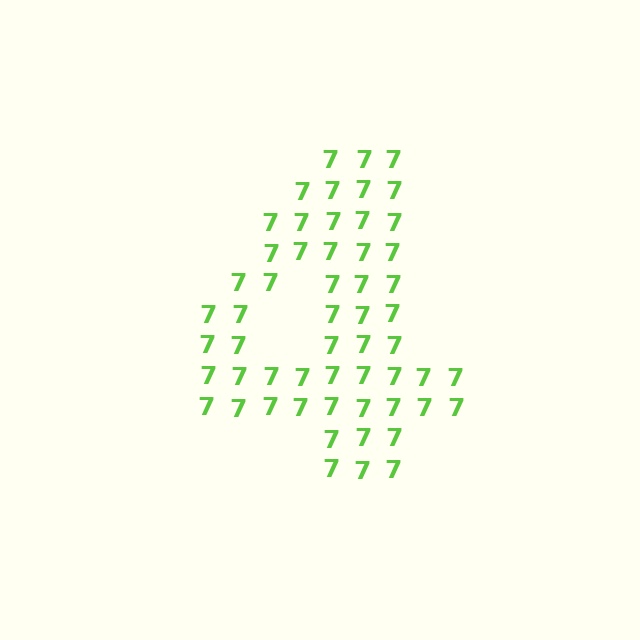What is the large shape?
The large shape is the digit 4.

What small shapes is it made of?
It is made of small digit 7's.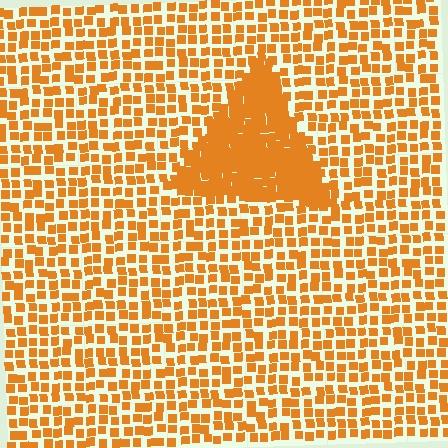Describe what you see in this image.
The image contains small orange elements arranged at two different densities. A triangle-shaped region is visible where the elements are more densely packed than the surrounding area.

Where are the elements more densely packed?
The elements are more densely packed inside the triangle boundary.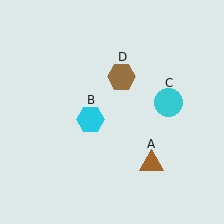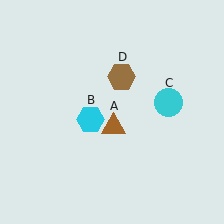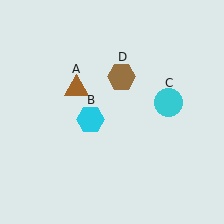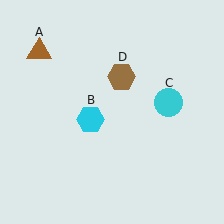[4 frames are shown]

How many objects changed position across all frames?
1 object changed position: brown triangle (object A).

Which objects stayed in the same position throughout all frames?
Cyan hexagon (object B) and cyan circle (object C) and brown hexagon (object D) remained stationary.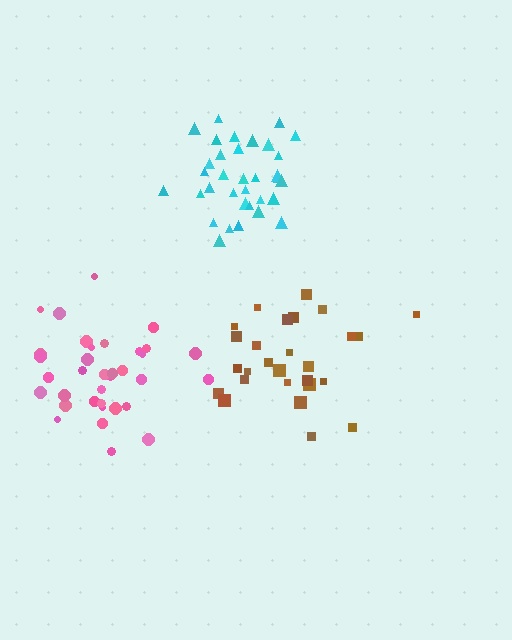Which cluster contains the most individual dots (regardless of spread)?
Pink (35).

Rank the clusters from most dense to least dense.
cyan, pink, brown.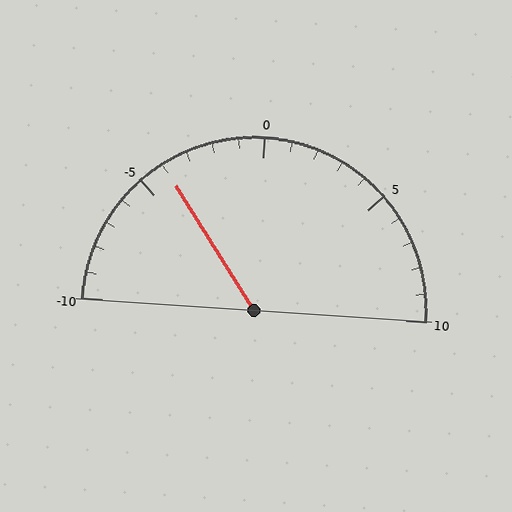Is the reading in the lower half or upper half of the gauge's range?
The reading is in the lower half of the range (-10 to 10).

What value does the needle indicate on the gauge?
The needle indicates approximately -4.